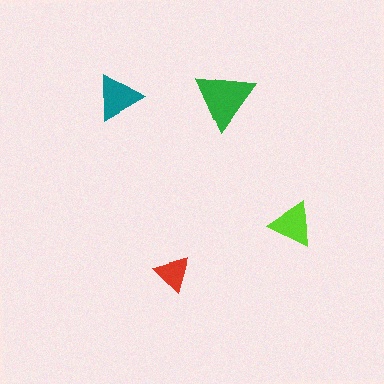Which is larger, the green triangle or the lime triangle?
The green one.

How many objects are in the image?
There are 4 objects in the image.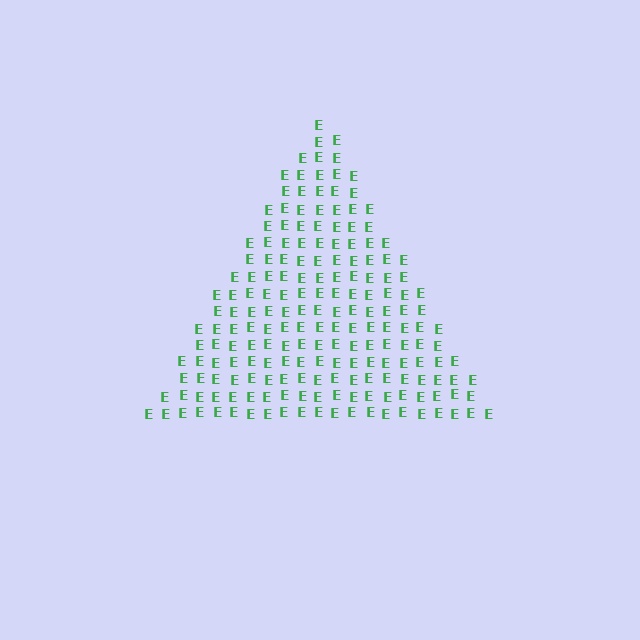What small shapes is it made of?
It is made of small letter E's.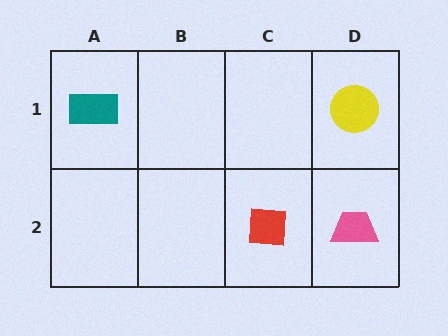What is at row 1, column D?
A yellow circle.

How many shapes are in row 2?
2 shapes.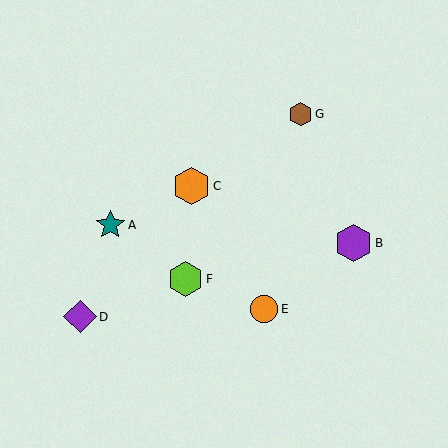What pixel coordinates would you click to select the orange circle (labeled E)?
Click at (264, 309) to select the orange circle E.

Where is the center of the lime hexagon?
The center of the lime hexagon is at (186, 279).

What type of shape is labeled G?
Shape G is a brown hexagon.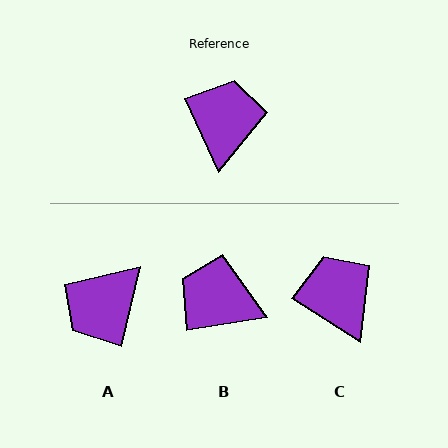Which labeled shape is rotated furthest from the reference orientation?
A, about 143 degrees away.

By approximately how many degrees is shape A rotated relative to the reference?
Approximately 143 degrees counter-clockwise.